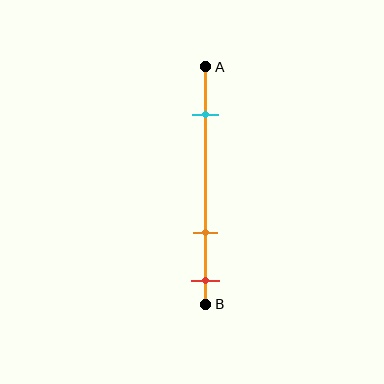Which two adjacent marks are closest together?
The orange and red marks are the closest adjacent pair.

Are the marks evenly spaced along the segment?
No, the marks are not evenly spaced.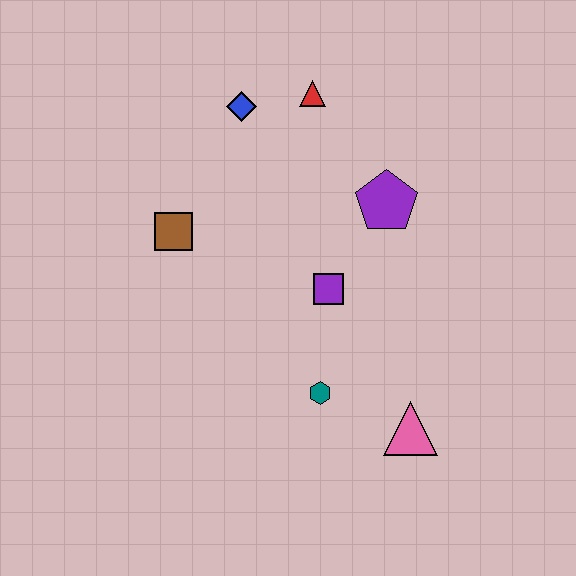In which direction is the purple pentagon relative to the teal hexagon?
The purple pentagon is above the teal hexagon.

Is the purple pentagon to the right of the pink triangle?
No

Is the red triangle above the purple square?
Yes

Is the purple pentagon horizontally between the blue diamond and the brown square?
No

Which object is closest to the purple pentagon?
The purple square is closest to the purple pentagon.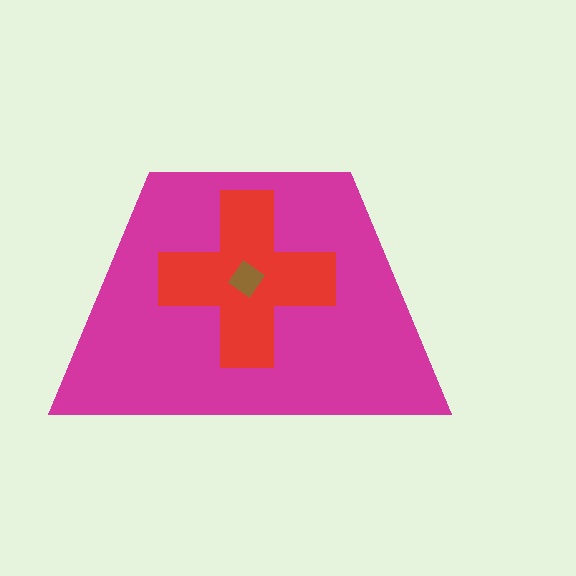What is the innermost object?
The brown diamond.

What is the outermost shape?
The magenta trapezoid.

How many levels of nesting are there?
3.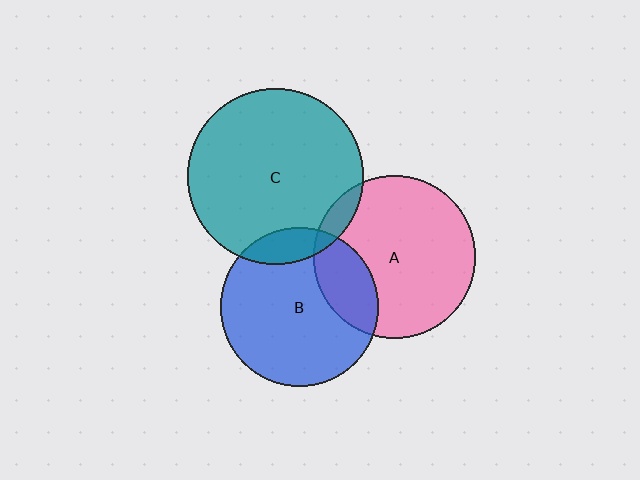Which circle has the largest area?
Circle C (teal).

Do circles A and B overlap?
Yes.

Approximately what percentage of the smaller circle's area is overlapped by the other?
Approximately 20%.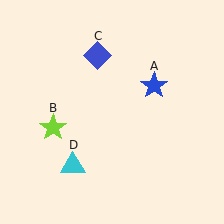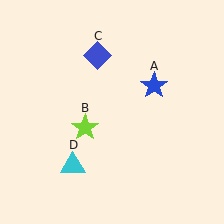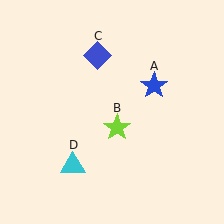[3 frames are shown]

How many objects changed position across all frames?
1 object changed position: lime star (object B).